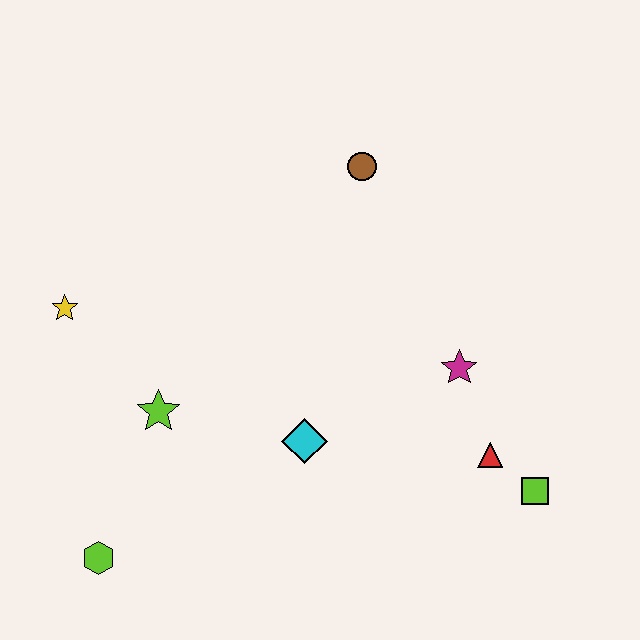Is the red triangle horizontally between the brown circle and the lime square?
Yes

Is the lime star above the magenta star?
No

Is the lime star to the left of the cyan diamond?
Yes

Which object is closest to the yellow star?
The lime star is closest to the yellow star.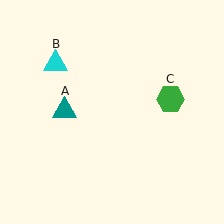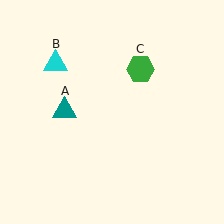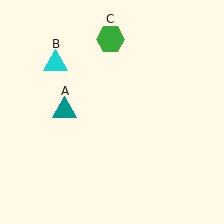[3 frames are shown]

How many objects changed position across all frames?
1 object changed position: green hexagon (object C).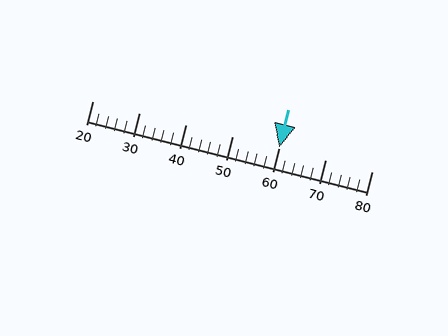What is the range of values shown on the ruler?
The ruler shows values from 20 to 80.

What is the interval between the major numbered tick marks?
The major tick marks are spaced 10 units apart.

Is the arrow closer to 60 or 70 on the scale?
The arrow is closer to 60.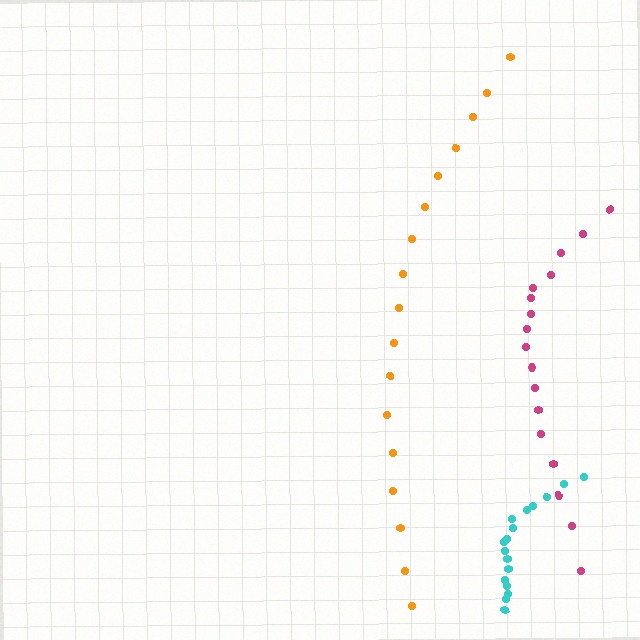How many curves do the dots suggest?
There are 3 distinct paths.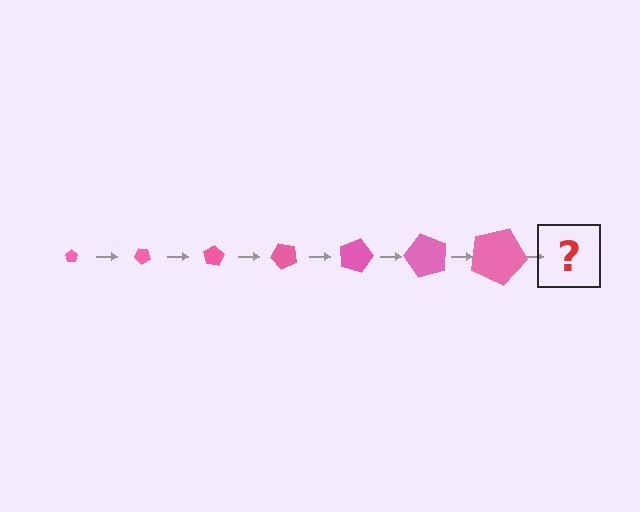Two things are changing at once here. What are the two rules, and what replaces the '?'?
The two rules are that the pentagon grows larger each step and it rotates 40 degrees each step. The '?' should be a pentagon, larger than the previous one and rotated 280 degrees from the start.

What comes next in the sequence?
The next element should be a pentagon, larger than the previous one and rotated 280 degrees from the start.